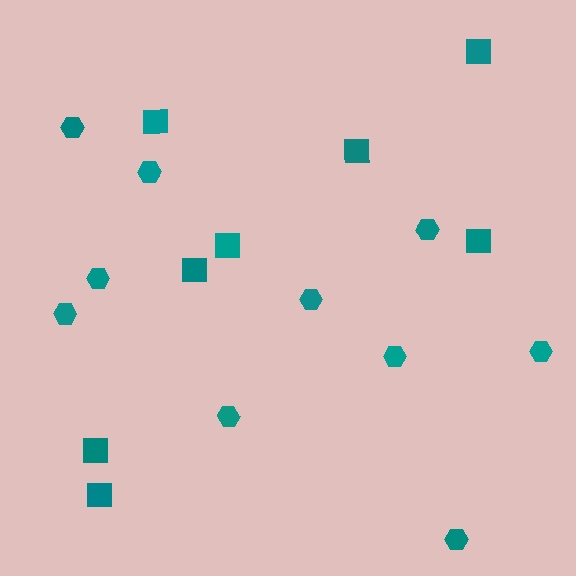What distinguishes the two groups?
There are 2 groups: one group of hexagons (10) and one group of squares (8).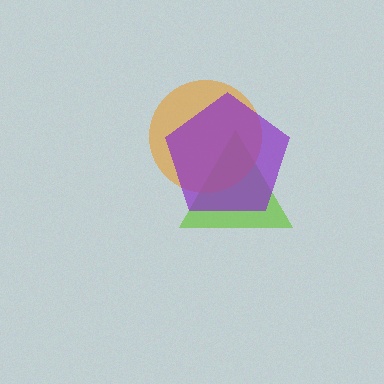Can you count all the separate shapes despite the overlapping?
Yes, there are 3 separate shapes.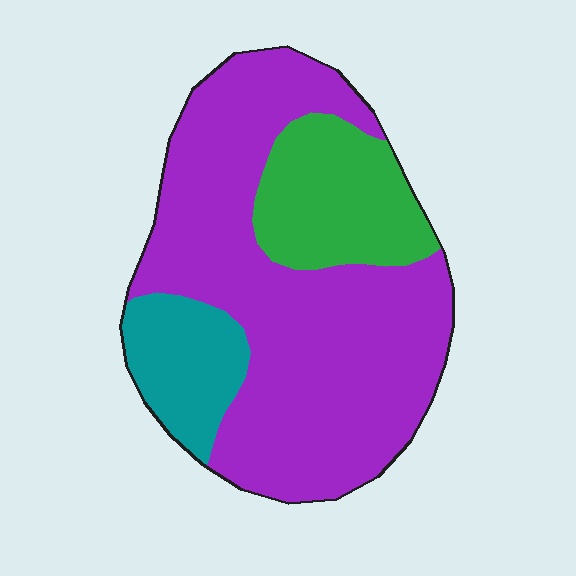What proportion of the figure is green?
Green covers roughly 20% of the figure.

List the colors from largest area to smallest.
From largest to smallest: purple, green, teal.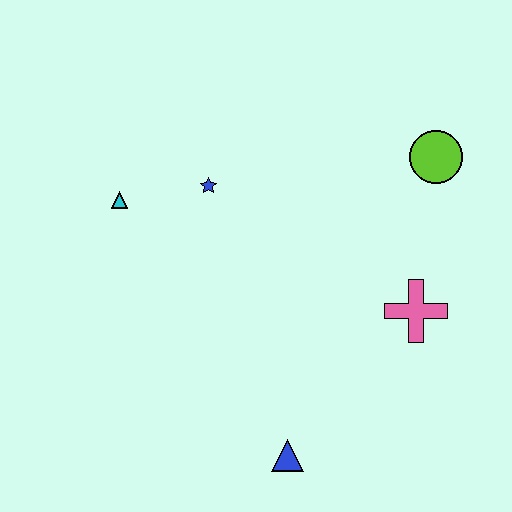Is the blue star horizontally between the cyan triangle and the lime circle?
Yes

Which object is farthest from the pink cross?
The cyan triangle is farthest from the pink cross.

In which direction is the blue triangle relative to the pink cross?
The blue triangle is below the pink cross.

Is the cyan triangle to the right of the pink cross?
No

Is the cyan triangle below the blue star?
Yes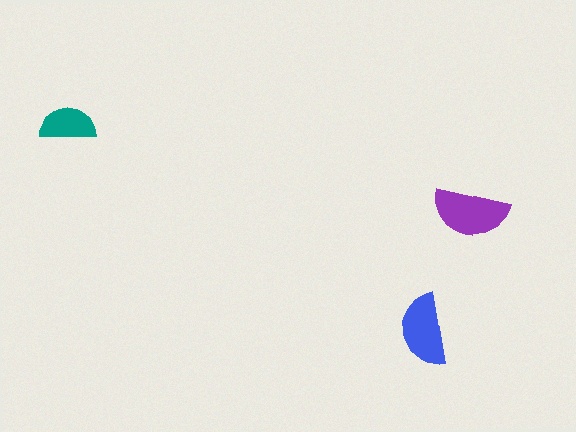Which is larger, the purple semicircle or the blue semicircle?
The purple one.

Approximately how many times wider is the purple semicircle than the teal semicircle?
About 1.5 times wider.